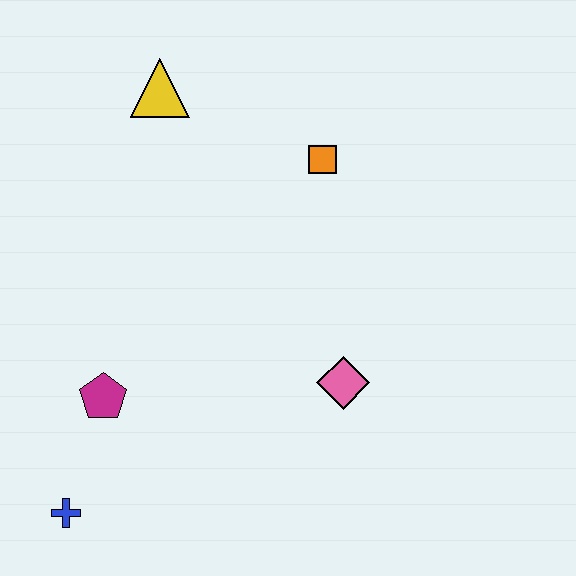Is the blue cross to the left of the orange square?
Yes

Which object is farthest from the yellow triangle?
The blue cross is farthest from the yellow triangle.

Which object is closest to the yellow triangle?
The orange square is closest to the yellow triangle.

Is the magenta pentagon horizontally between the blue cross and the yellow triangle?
Yes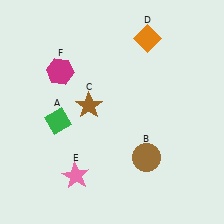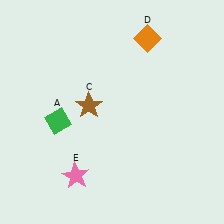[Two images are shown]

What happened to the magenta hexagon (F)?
The magenta hexagon (F) was removed in Image 2. It was in the top-left area of Image 1.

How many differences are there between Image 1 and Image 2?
There are 2 differences between the two images.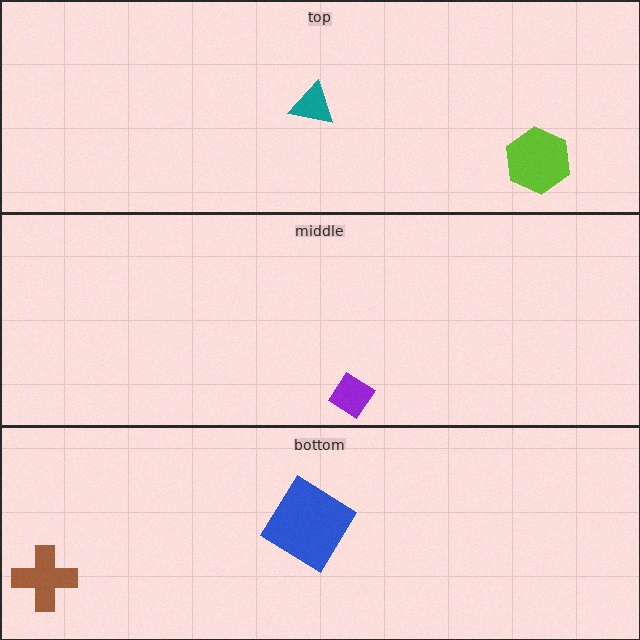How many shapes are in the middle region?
1.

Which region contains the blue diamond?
The bottom region.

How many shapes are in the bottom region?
2.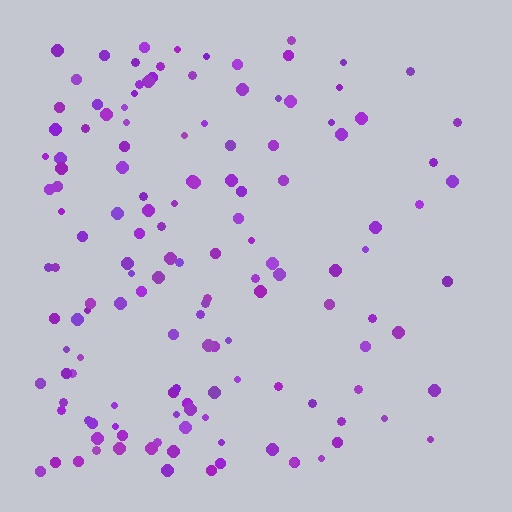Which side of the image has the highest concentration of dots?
The left.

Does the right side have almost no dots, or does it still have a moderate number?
Still a moderate number, just noticeably fewer than the left.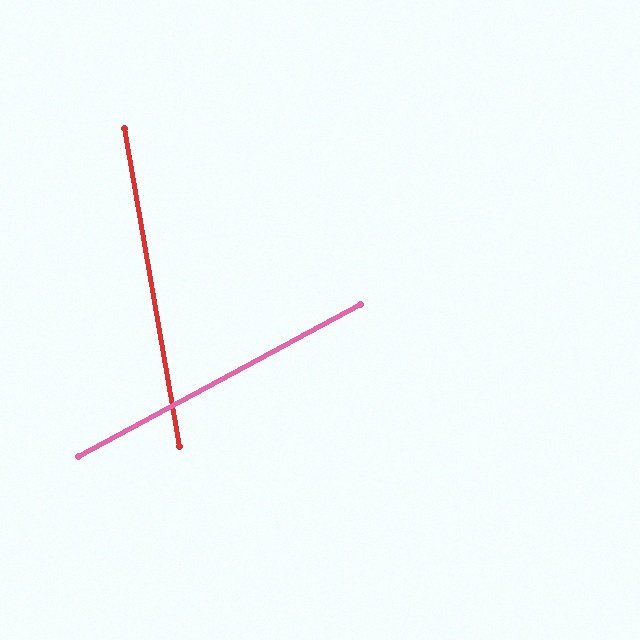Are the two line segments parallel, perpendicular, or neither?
Neither parallel nor perpendicular — they differ by about 71°.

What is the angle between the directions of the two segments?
Approximately 71 degrees.